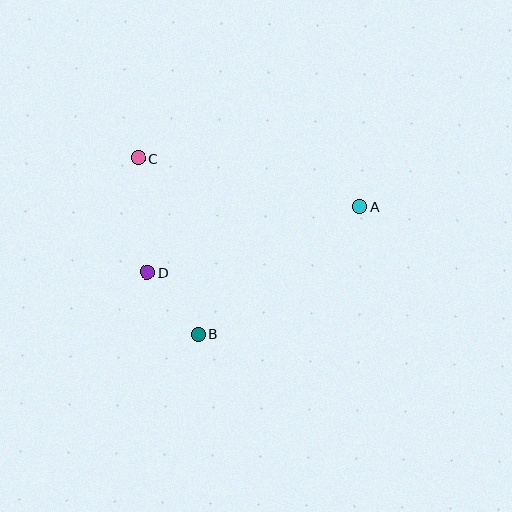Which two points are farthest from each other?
Points A and C are farthest from each other.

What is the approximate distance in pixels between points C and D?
The distance between C and D is approximately 115 pixels.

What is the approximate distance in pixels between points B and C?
The distance between B and C is approximately 186 pixels.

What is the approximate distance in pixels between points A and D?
The distance between A and D is approximately 223 pixels.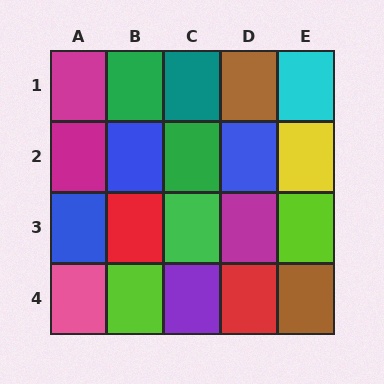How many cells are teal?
1 cell is teal.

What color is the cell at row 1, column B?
Green.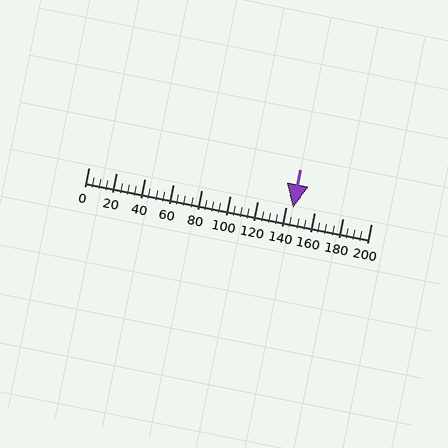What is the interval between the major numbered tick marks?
The major tick marks are spaced 20 units apart.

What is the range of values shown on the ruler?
The ruler shows values from 0 to 200.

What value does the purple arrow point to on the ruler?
The purple arrow points to approximately 145.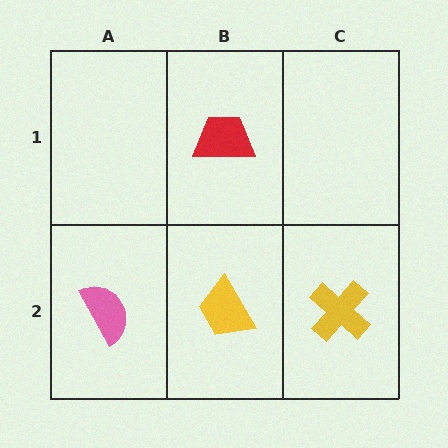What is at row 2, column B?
A yellow trapezoid.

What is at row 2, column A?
A pink semicircle.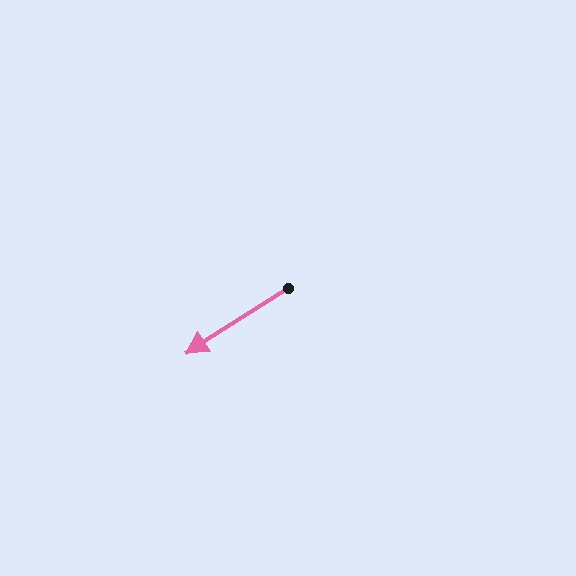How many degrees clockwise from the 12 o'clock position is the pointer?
Approximately 238 degrees.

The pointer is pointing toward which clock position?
Roughly 8 o'clock.